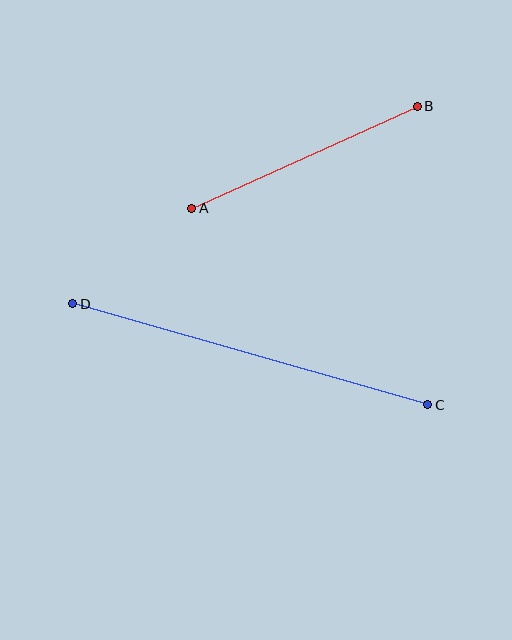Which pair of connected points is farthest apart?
Points C and D are farthest apart.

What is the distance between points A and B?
The distance is approximately 247 pixels.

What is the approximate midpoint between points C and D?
The midpoint is at approximately (250, 354) pixels.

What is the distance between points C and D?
The distance is approximately 369 pixels.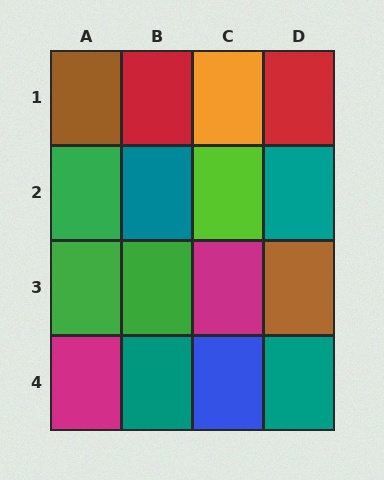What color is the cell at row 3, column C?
Magenta.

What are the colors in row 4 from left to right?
Magenta, teal, blue, teal.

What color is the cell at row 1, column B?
Red.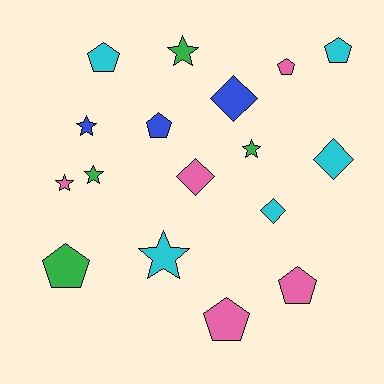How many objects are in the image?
There are 17 objects.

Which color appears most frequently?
Cyan, with 5 objects.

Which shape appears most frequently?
Pentagon, with 7 objects.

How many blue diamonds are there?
There is 1 blue diamond.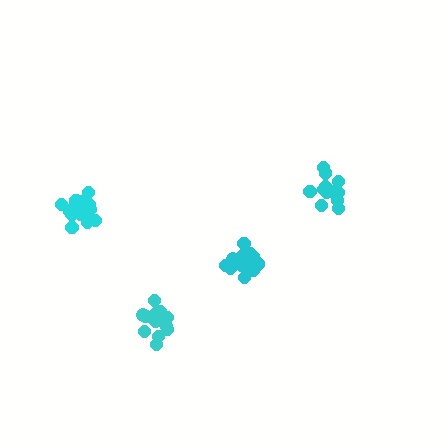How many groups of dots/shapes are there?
There are 4 groups.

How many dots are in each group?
Group 1: 17 dots, Group 2: 14 dots, Group 3: 12 dots, Group 4: 16 dots (59 total).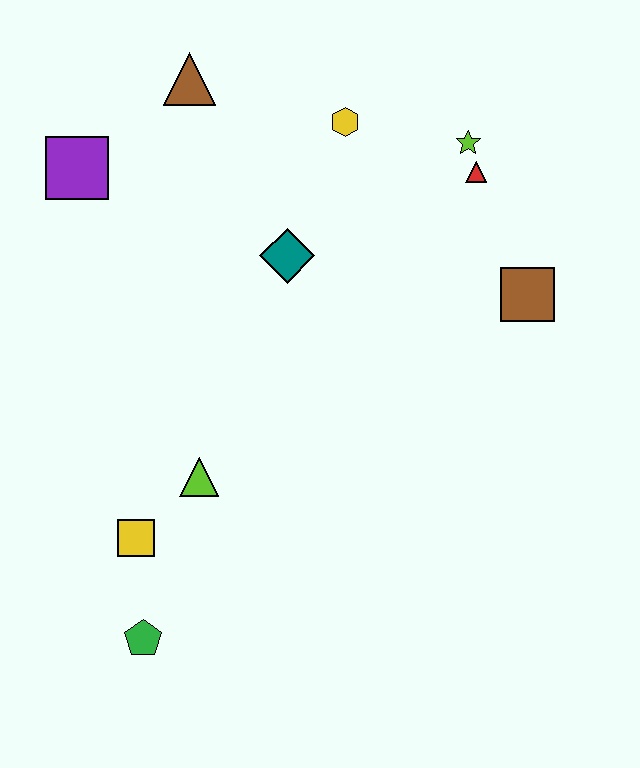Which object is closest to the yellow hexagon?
The lime star is closest to the yellow hexagon.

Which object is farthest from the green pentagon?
The lime star is farthest from the green pentagon.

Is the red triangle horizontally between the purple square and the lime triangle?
No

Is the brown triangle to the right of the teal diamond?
No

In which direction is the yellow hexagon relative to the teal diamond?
The yellow hexagon is above the teal diamond.